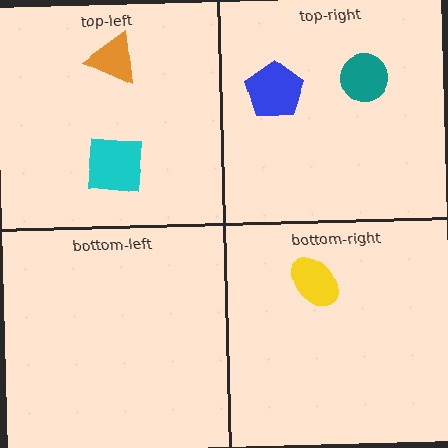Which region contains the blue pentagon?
The top-right region.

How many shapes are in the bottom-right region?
1.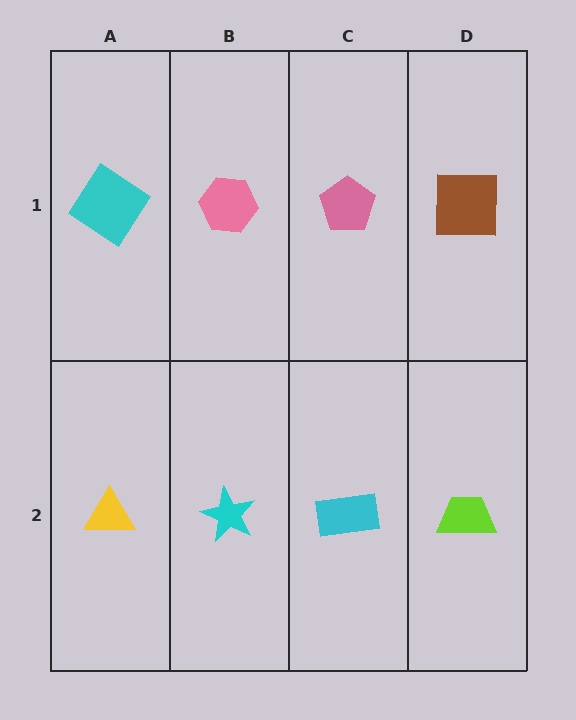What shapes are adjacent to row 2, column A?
A cyan diamond (row 1, column A), a cyan star (row 2, column B).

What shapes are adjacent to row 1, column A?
A yellow triangle (row 2, column A), a pink hexagon (row 1, column B).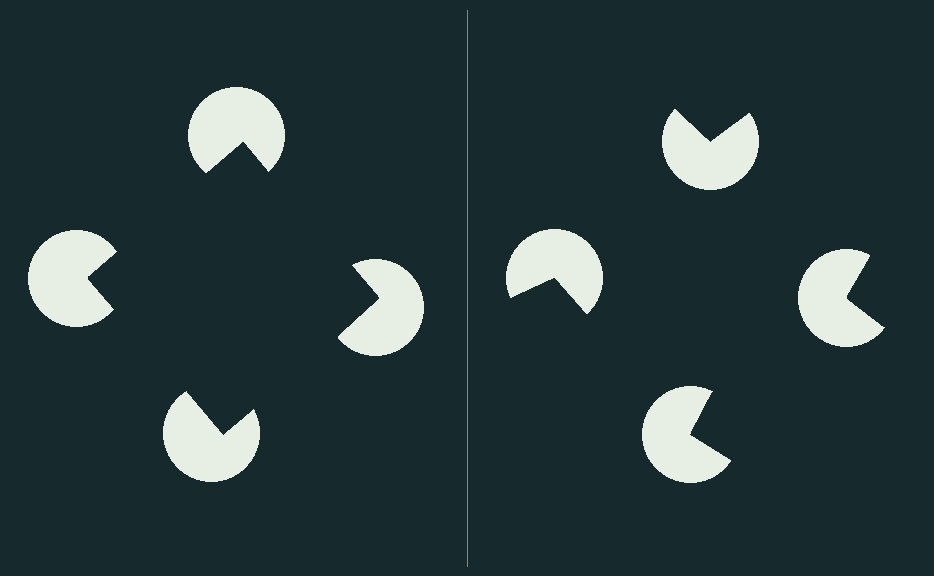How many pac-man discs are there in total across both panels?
8 — 4 on each side.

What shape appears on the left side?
An illusory square.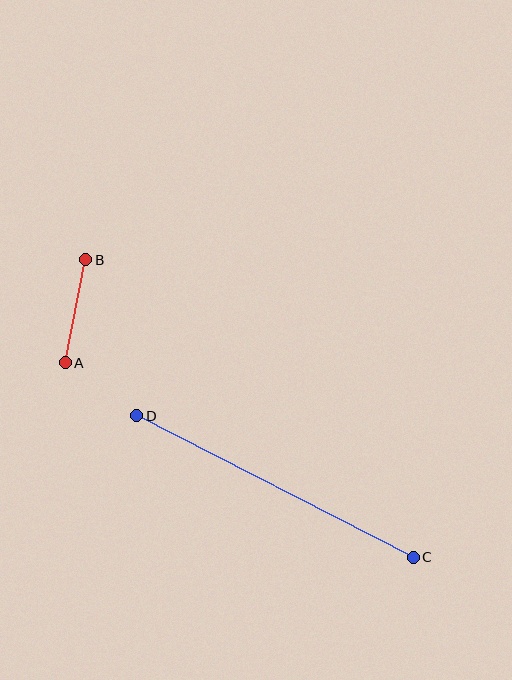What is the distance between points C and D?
The distance is approximately 311 pixels.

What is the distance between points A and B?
The distance is approximately 105 pixels.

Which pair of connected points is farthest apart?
Points C and D are farthest apart.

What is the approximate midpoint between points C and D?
The midpoint is at approximately (275, 486) pixels.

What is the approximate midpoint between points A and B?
The midpoint is at approximately (76, 311) pixels.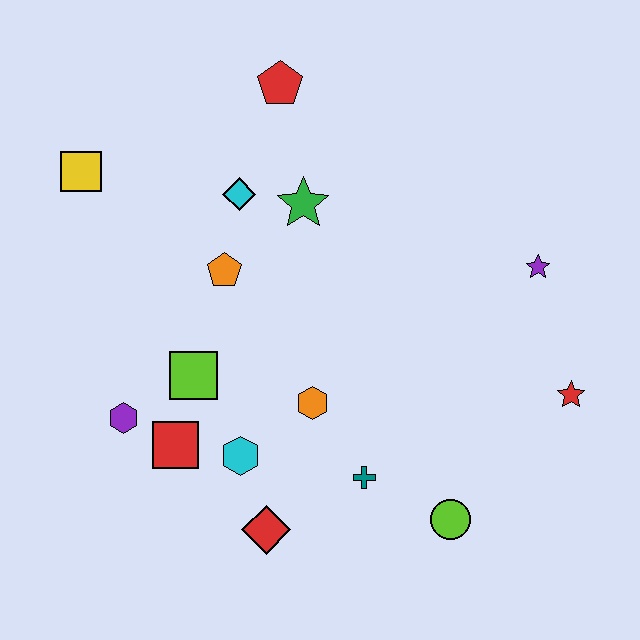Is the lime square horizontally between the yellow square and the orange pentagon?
Yes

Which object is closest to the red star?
The purple star is closest to the red star.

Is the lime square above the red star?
Yes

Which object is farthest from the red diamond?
The red pentagon is farthest from the red diamond.